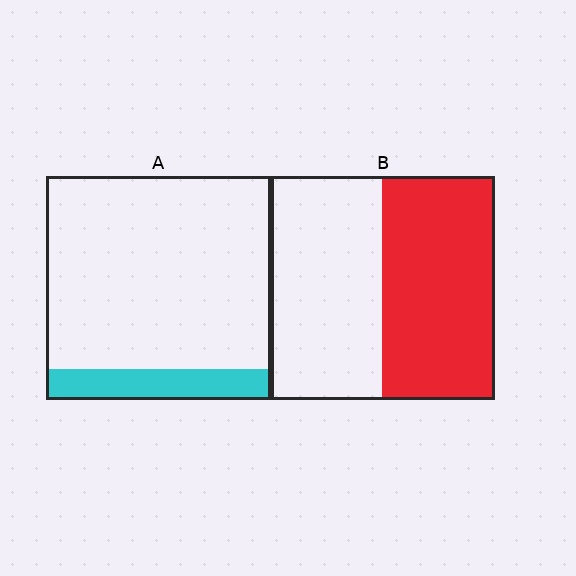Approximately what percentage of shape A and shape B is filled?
A is approximately 15% and B is approximately 50%.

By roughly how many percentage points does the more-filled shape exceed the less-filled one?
By roughly 35 percentage points (B over A).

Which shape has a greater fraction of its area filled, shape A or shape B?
Shape B.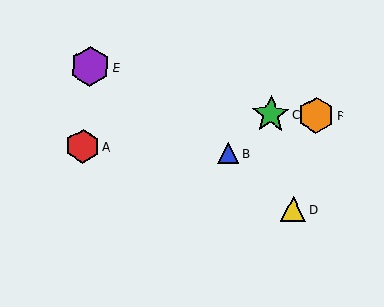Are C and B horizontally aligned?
No, C is at y≈114 and B is at y≈153.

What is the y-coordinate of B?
Object B is at y≈153.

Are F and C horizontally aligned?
Yes, both are at y≈116.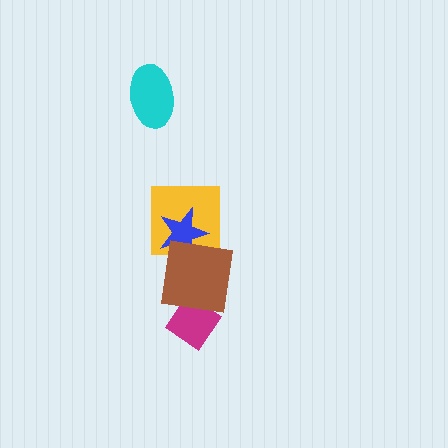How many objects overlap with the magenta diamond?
1 object overlaps with the magenta diamond.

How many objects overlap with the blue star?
2 objects overlap with the blue star.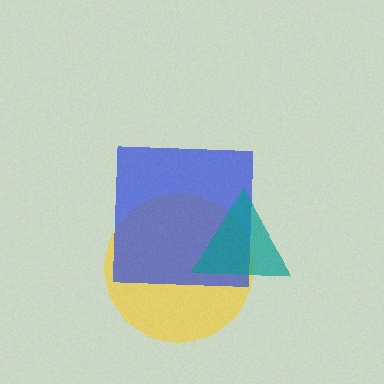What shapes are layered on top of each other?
The layered shapes are: a yellow circle, a blue square, a teal triangle.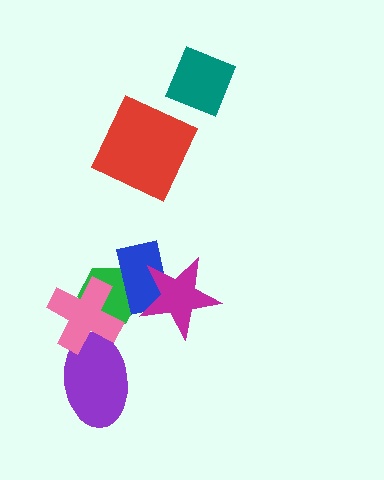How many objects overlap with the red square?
0 objects overlap with the red square.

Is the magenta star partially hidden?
No, no other shape covers it.